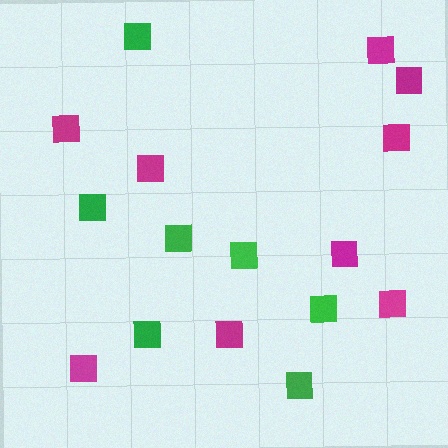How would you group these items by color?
There are 2 groups: one group of magenta squares (9) and one group of green squares (7).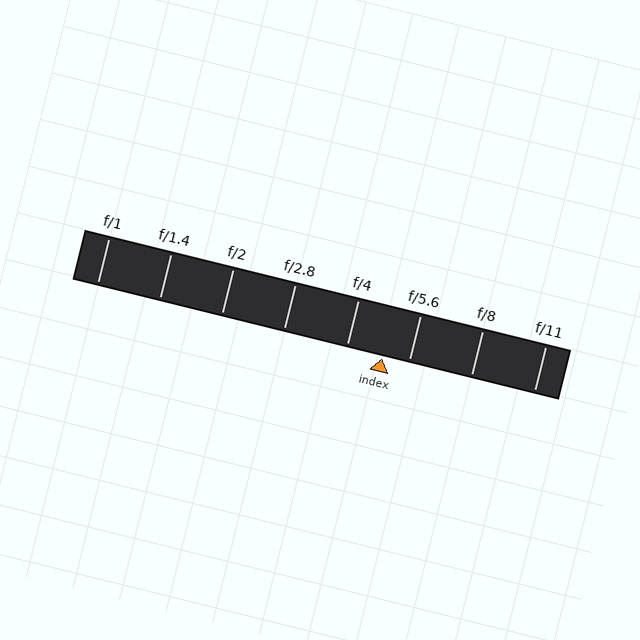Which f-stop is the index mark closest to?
The index mark is closest to f/5.6.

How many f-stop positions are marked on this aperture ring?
There are 8 f-stop positions marked.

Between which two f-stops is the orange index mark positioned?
The index mark is between f/4 and f/5.6.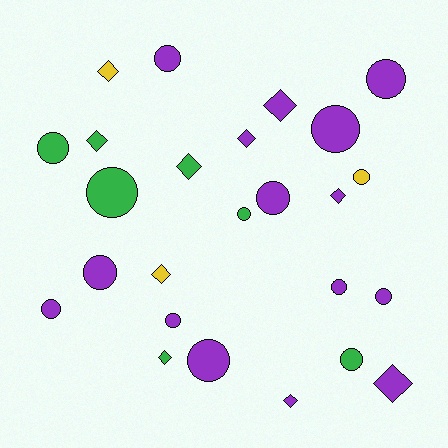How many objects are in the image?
There are 25 objects.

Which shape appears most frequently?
Circle, with 15 objects.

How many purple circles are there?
There are 10 purple circles.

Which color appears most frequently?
Purple, with 15 objects.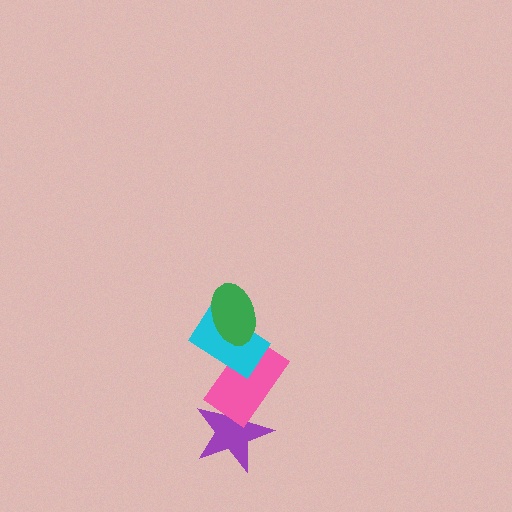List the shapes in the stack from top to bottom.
From top to bottom: the green ellipse, the cyan rectangle, the pink rectangle, the purple star.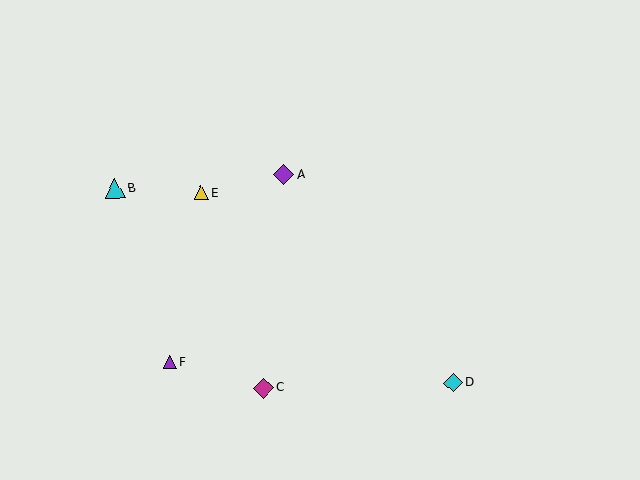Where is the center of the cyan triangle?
The center of the cyan triangle is at (115, 188).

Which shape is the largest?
The purple diamond (labeled A) is the largest.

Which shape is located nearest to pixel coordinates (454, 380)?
The cyan diamond (labeled D) at (453, 383) is nearest to that location.